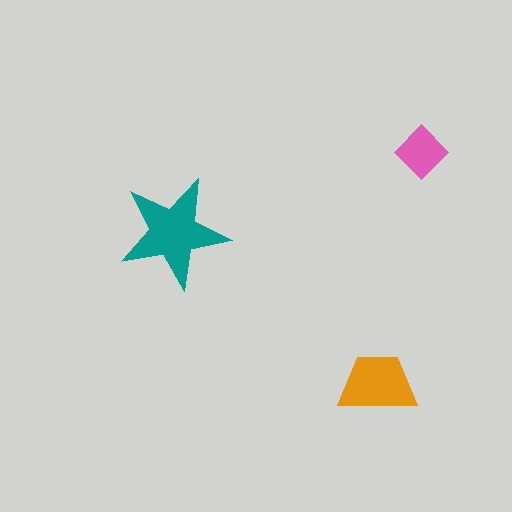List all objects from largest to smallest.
The teal star, the orange trapezoid, the pink diamond.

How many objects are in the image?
There are 3 objects in the image.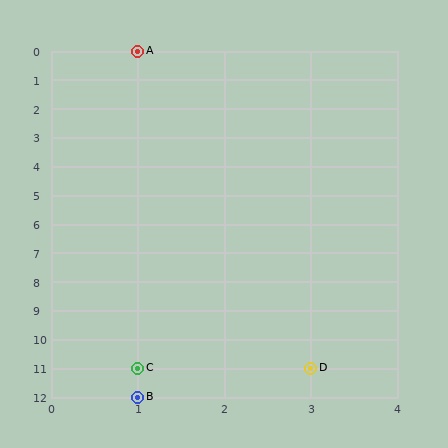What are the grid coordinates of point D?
Point D is at grid coordinates (3, 11).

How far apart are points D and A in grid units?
Points D and A are 2 columns and 11 rows apart (about 11.2 grid units diagonally).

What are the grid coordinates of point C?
Point C is at grid coordinates (1, 11).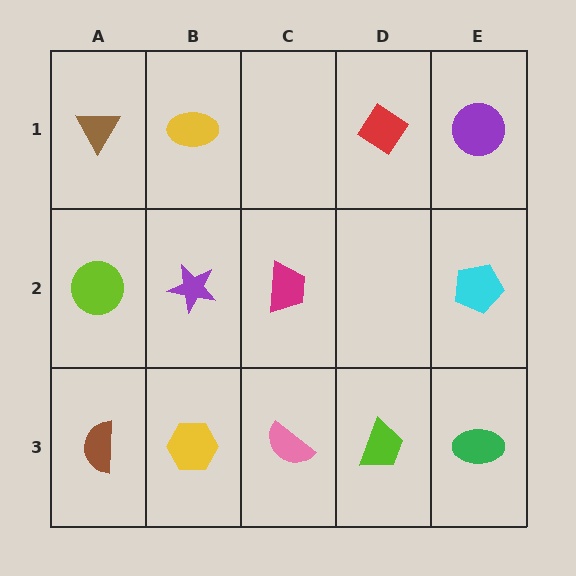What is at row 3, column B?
A yellow hexagon.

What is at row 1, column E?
A purple circle.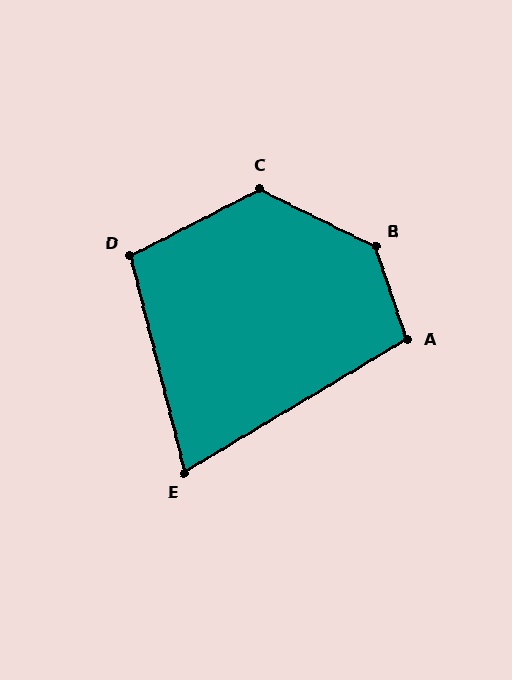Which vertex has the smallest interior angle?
E, at approximately 73 degrees.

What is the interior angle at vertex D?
Approximately 104 degrees (obtuse).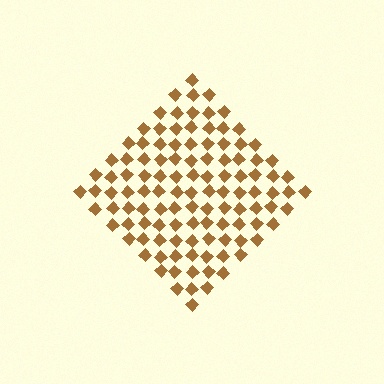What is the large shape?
The large shape is a diamond.